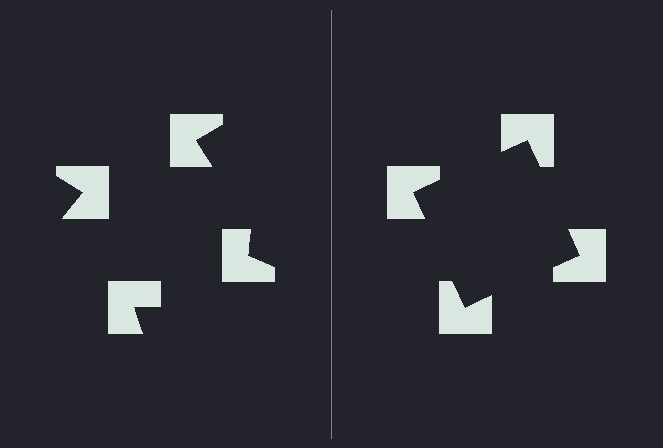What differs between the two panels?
The notched squares are positioned identically on both sides; only the wedge orientations differ. On the right they align to a square; on the left they are misaligned.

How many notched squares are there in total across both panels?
8 — 4 on each side.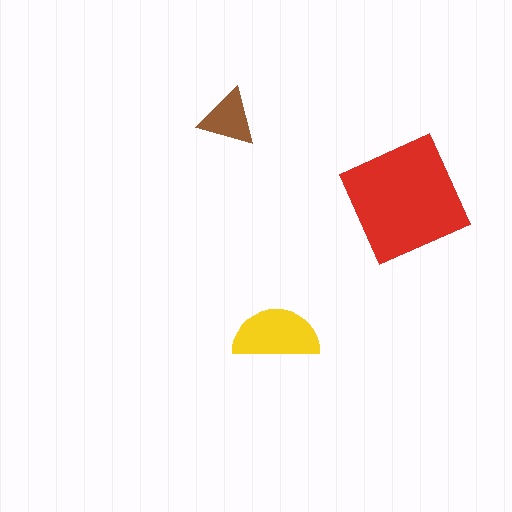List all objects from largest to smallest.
The red square, the yellow semicircle, the brown triangle.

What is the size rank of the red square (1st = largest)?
1st.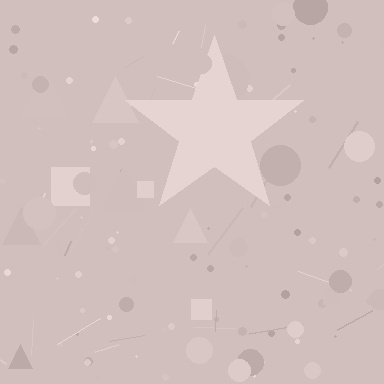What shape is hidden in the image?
A star is hidden in the image.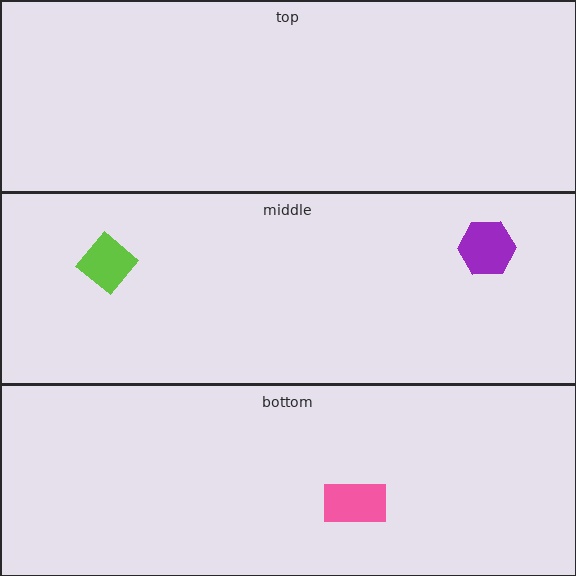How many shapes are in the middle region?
2.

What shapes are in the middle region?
The purple hexagon, the lime diamond.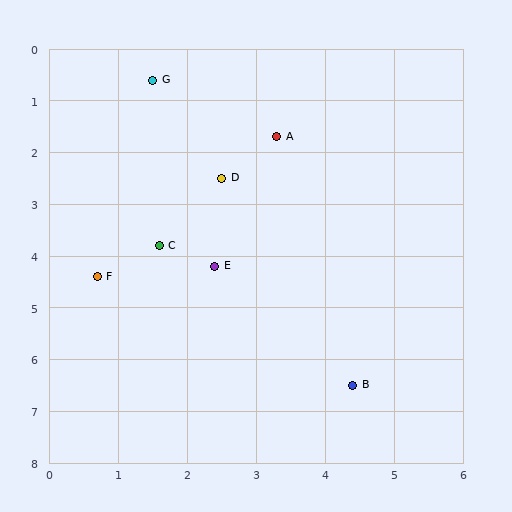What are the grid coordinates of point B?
Point B is at approximately (4.4, 6.5).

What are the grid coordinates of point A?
Point A is at approximately (3.3, 1.7).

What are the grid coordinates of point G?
Point G is at approximately (1.5, 0.6).